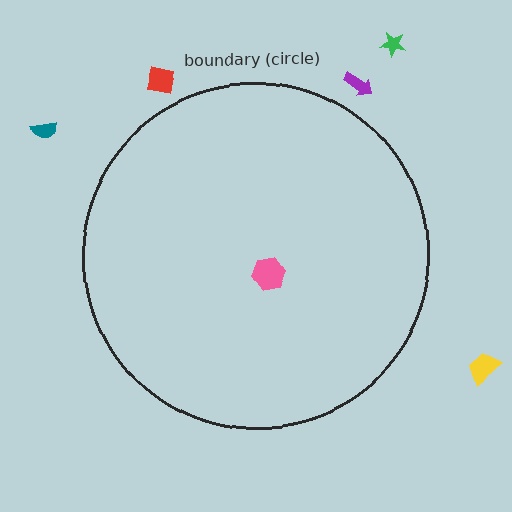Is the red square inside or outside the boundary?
Outside.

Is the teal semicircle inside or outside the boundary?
Outside.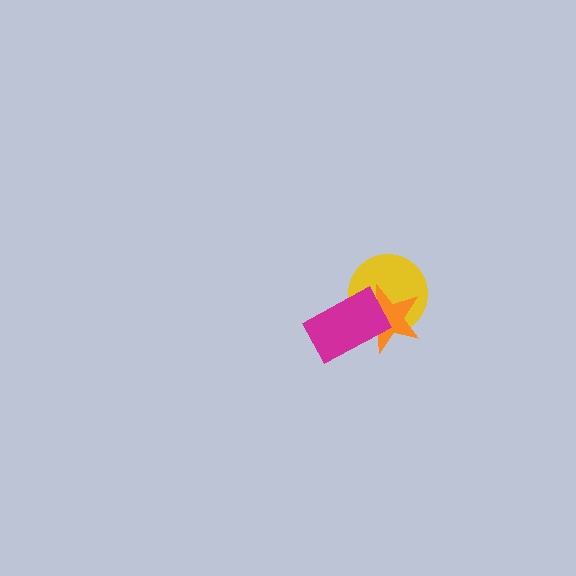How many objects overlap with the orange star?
2 objects overlap with the orange star.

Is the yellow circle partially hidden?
Yes, it is partially covered by another shape.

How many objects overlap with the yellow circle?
2 objects overlap with the yellow circle.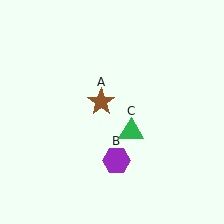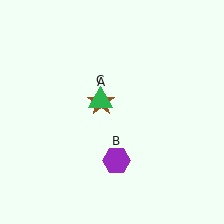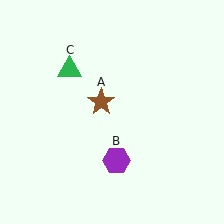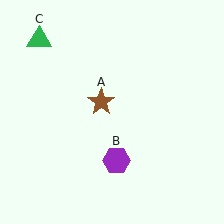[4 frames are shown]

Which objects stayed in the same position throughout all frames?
Brown star (object A) and purple hexagon (object B) remained stationary.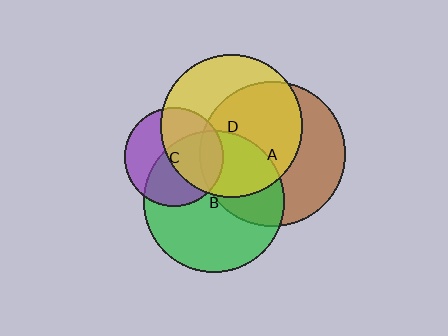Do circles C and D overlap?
Yes.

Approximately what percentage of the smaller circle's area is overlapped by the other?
Approximately 50%.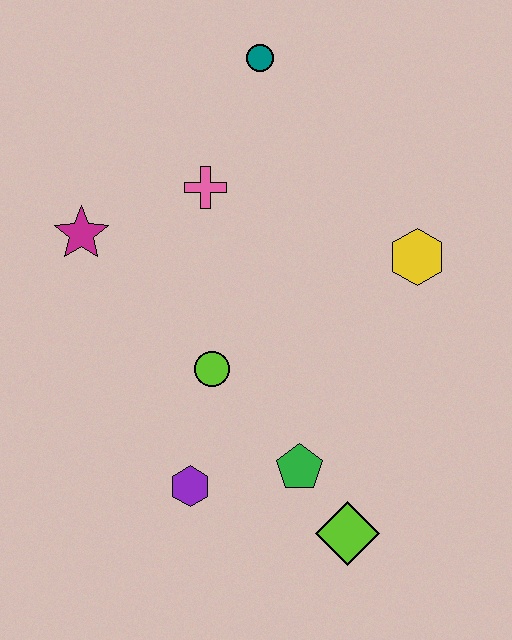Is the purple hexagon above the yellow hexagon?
No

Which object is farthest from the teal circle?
The lime diamond is farthest from the teal circle.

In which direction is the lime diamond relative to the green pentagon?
The lime diamond is below the green pentagon.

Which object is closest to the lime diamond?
The green pentagon is closest to the lime diamond.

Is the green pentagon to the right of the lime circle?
Yes